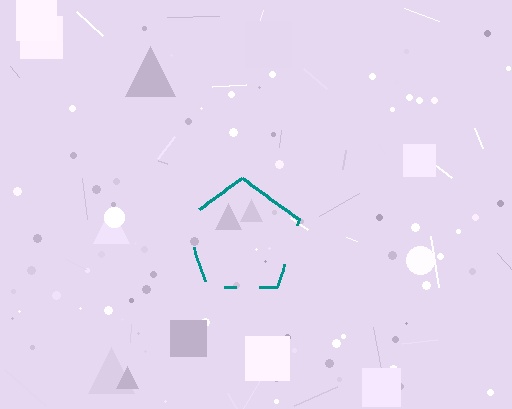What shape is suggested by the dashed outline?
The dashed outline suggests a pentagon.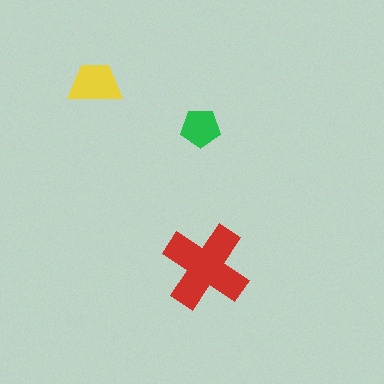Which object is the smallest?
The green pentagon.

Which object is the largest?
The red cross.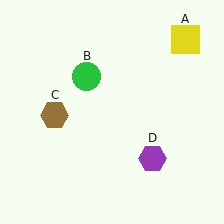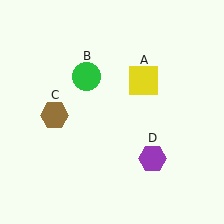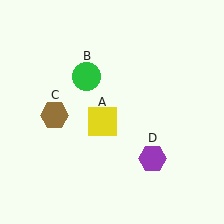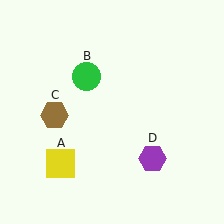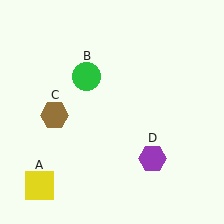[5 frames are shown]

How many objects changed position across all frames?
1 object changed position: yellow square (object A).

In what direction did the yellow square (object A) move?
The yellow square (object A) moved down and to the left.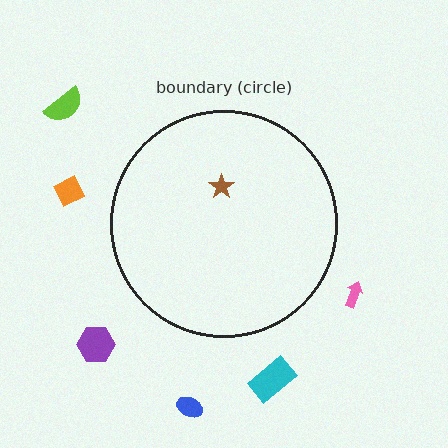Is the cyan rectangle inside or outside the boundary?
Outside.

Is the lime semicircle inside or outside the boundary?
Outside.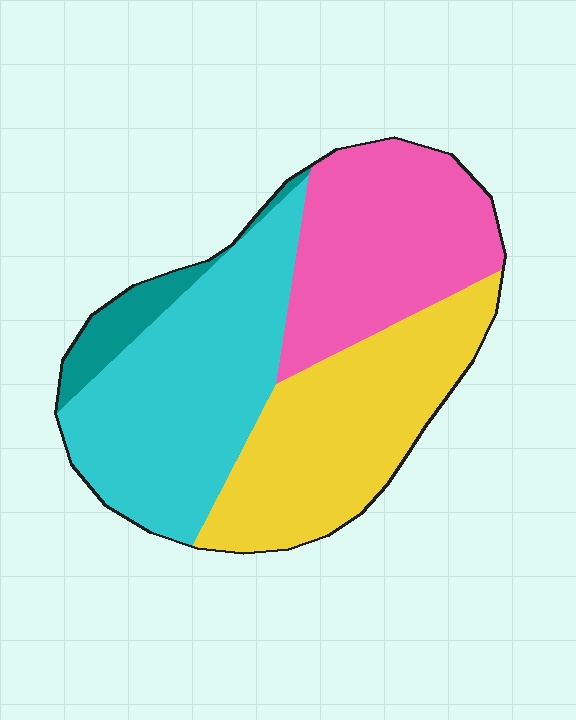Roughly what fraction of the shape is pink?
Pink covers roughly 30% of the shape.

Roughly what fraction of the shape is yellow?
Yellow takes up between a quarter and a half of the shape.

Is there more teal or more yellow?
Yellow.